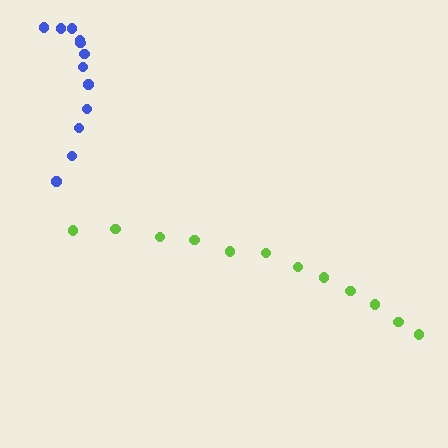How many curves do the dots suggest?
There are 2 distinct paths.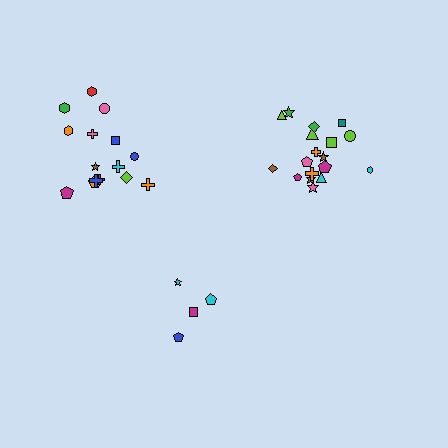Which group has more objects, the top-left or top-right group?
The top-right group.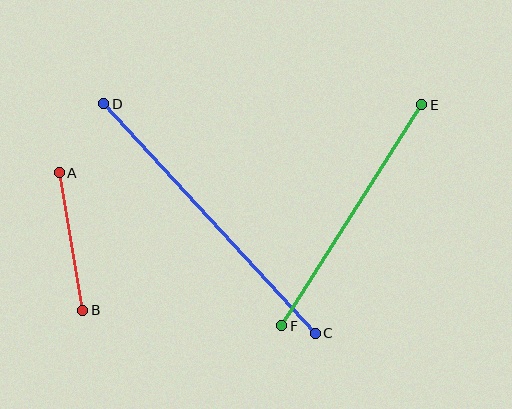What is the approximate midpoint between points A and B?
The midpoint is at approximately (71, 242) pixels.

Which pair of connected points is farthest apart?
Points C and D are farthest apart.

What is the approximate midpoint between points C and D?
The midpoint is at approximately (210, 218) pixels.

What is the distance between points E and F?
The distance is approximately 262 pixels.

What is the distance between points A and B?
The distance is approximately 139 pixels.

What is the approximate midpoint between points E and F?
The midpoint is at approximately (352, 215) pixels.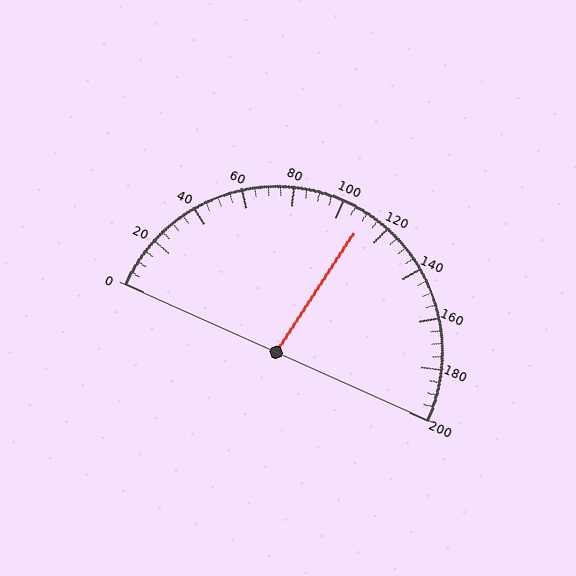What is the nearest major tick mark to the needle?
The nearest major tick mark is 120.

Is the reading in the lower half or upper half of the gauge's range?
The reading is in the upper half of the range (0 to 200).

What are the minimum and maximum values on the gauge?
The gauge ranges from 0 to 200.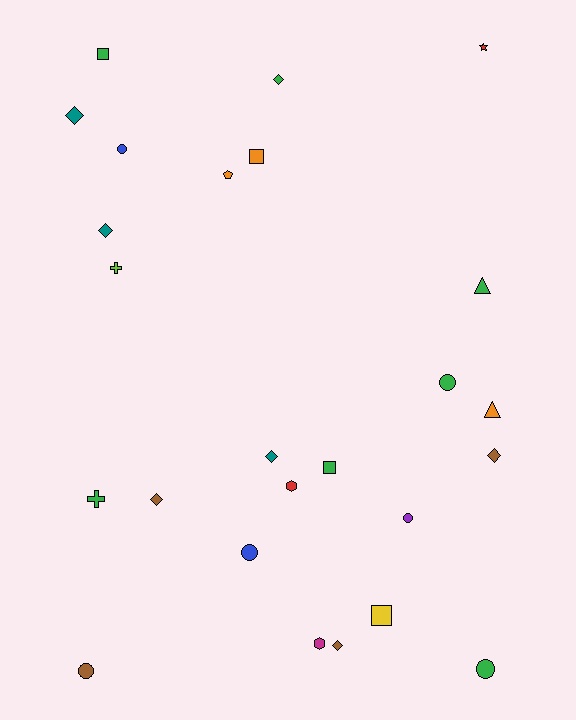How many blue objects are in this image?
There are 2 blue objects.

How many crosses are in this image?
There are 2 crosses.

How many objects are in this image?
There are 25 objects.